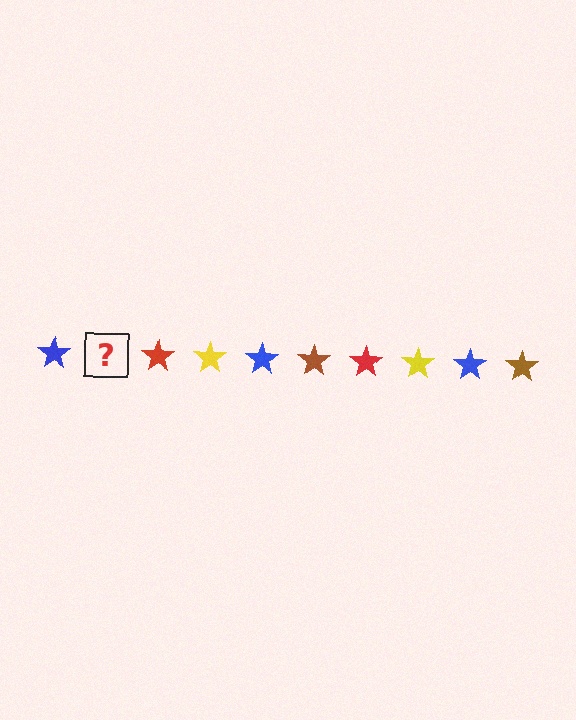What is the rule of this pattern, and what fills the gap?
The rule is that the pattern cycles through blue, brown, red, yellow stars. The gap should be filled with a brown star.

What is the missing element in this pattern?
The missing element is a brown star.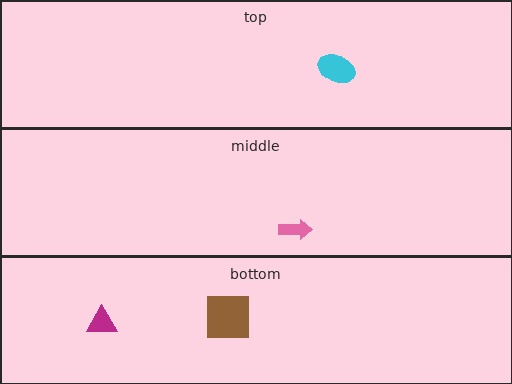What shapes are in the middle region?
The pink arrow.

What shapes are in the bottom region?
The brown square, the magenta triangle.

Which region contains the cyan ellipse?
The top region.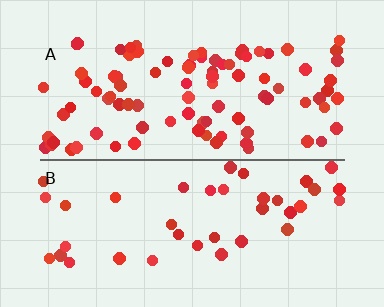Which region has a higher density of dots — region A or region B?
A (the top).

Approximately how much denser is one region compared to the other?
Approximately 2.3× — region A over region B.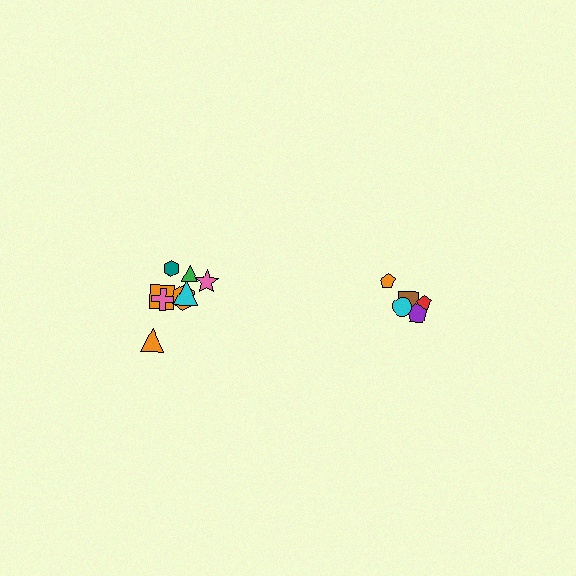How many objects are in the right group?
There are 5 objects.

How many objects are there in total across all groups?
There are 13 objects.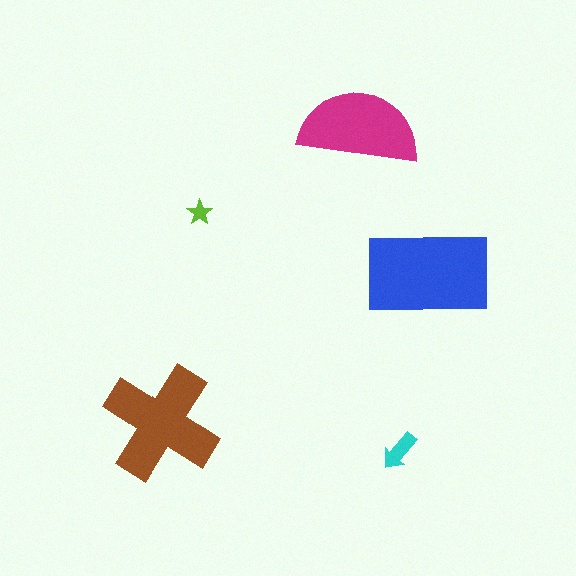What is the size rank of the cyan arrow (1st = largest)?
4th.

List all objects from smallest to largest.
The lime star, the cyan arrow, the magenta semicircle, the brown cross, the blue rectangle.